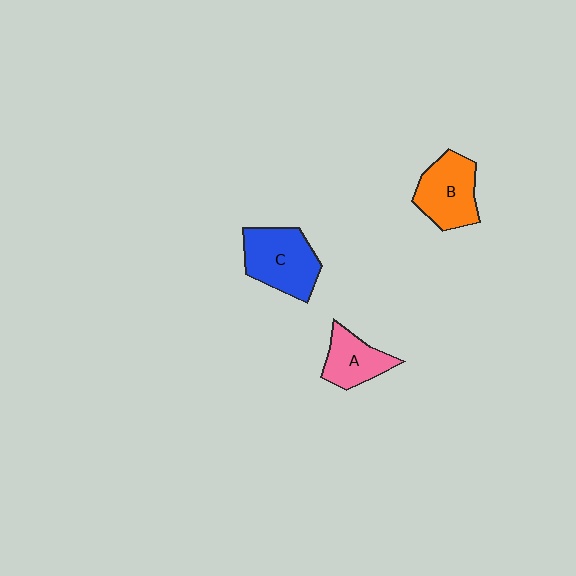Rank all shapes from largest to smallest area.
From largest to smallest: C (blue), B (orange), A (pink).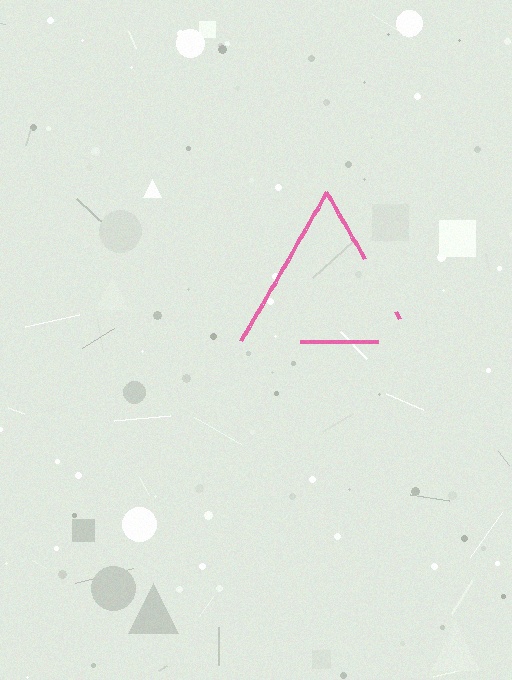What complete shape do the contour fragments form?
The contour fragments form a triangle.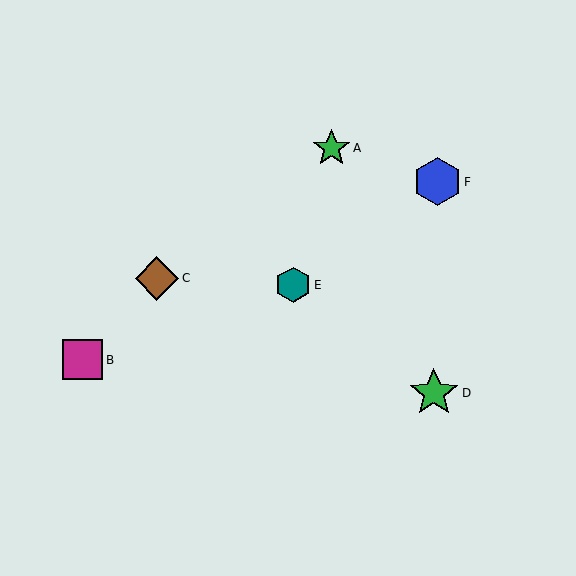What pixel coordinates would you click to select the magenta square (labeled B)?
Click at (83, 360) to select the magenta square B.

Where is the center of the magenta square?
The center of the magenta square is at (83, 360).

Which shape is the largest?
The green star (labeled D) is the largest.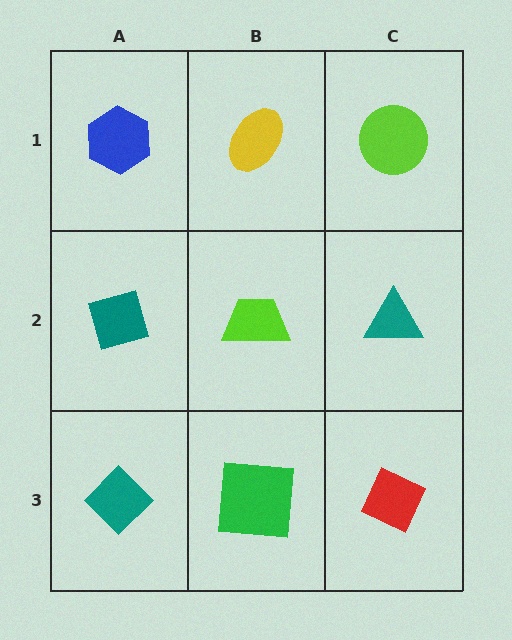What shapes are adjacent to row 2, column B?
A yellow ellipse (row 1, column B), a green square (row 3, column B), a teal diamond (row 2, column A), a teal triangle (row 2, column C).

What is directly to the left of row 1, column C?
A yellow ellipse.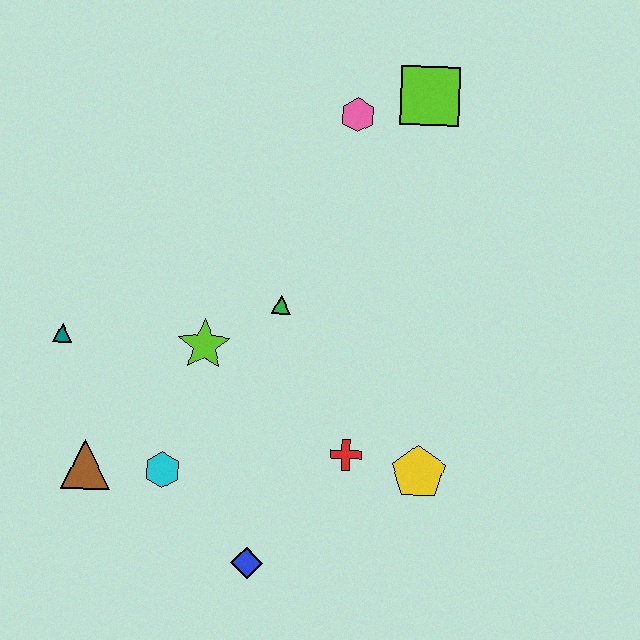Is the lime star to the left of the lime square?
Yes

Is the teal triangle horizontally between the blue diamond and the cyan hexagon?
No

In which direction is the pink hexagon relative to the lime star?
The pink hexagon is above the lime star.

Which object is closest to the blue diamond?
The cyan hexagon is closest to the blue diamond.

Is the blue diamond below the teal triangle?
Yes